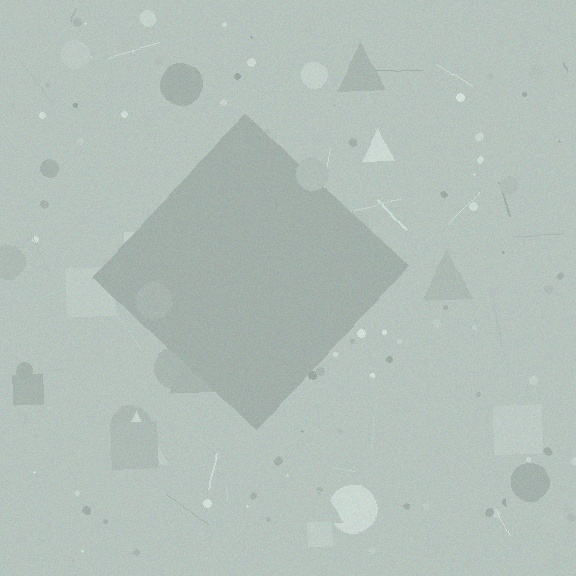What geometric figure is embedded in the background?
A diamond is embedded in the background.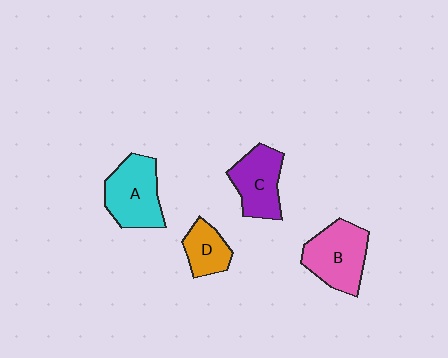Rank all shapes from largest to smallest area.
From largest to smallest: B (pink), A (cyan), C (purple), D (orange).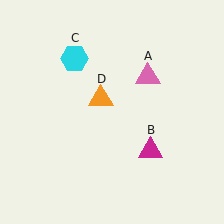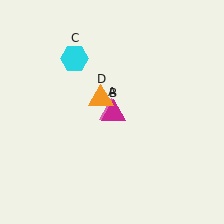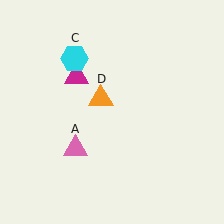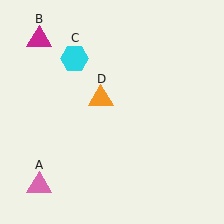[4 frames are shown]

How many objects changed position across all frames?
2 objects changed position: pink triangle (object A), magenta triangle (object B).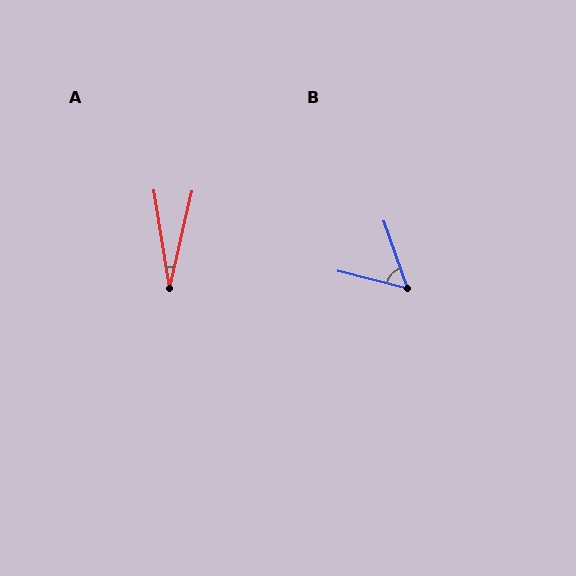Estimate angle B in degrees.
Approximately 57 degrees.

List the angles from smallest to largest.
A (22°), B (57°).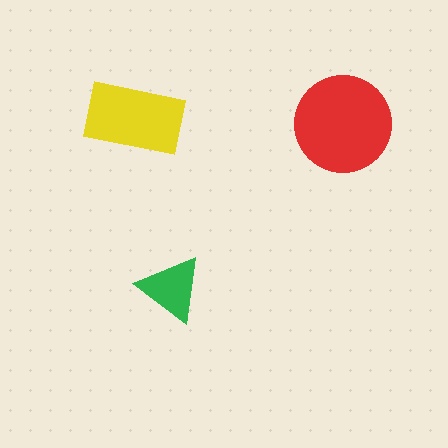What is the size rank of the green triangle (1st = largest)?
3rd.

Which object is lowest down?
The green triangle is bottommost.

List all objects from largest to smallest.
The red circle, the yellow rectangle, the green triangle.